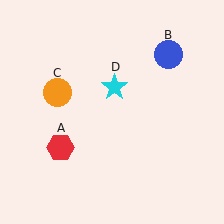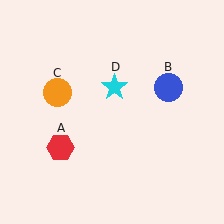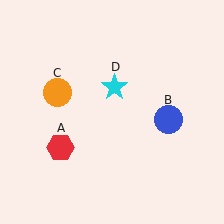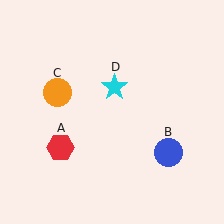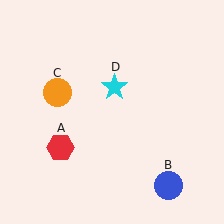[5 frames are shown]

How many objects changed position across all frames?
1 object changed position: blue circle (object B).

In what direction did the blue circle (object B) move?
The blue circle (object B) moved down.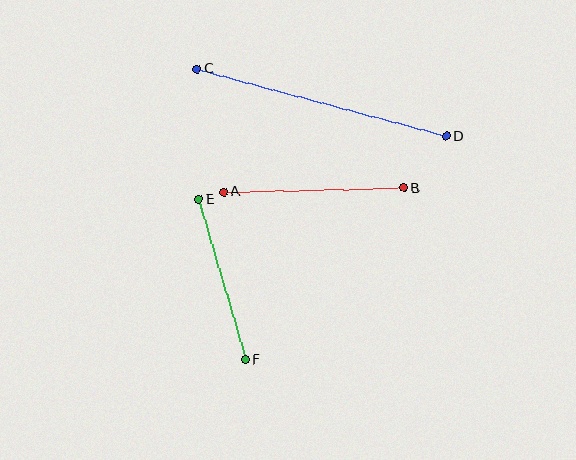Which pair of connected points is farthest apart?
Points C and D are farthest apart.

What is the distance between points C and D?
The distance is approximately 258 pixels.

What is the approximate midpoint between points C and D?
The midpoint is at approximately (322, 103) pixels.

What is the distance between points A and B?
The distance is approximately 180 pixels.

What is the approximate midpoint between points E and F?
The midpoint is at approximately (222, 280) pixels.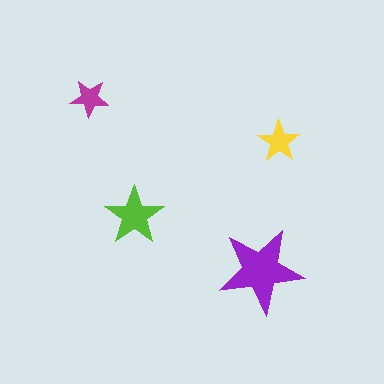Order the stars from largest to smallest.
the purple one, the lime one, the yellow one, the magenta one.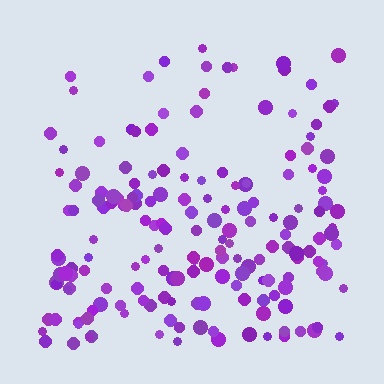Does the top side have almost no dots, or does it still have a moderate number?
Still a moderate number, just noticeably fewer than the bottom.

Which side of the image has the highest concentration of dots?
The bottom.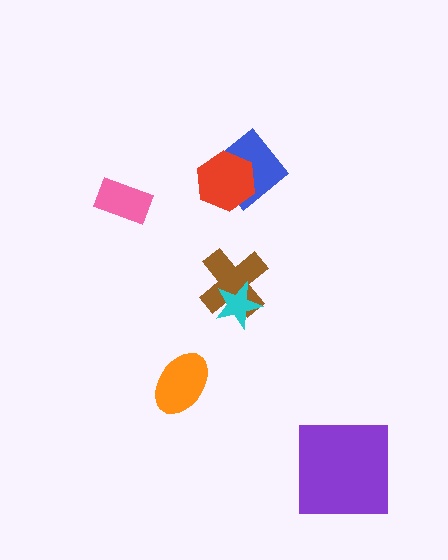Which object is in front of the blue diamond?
The red hexagon is in front of the blue diamond.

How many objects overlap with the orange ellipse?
0 objects overlap with the orange ellipse.